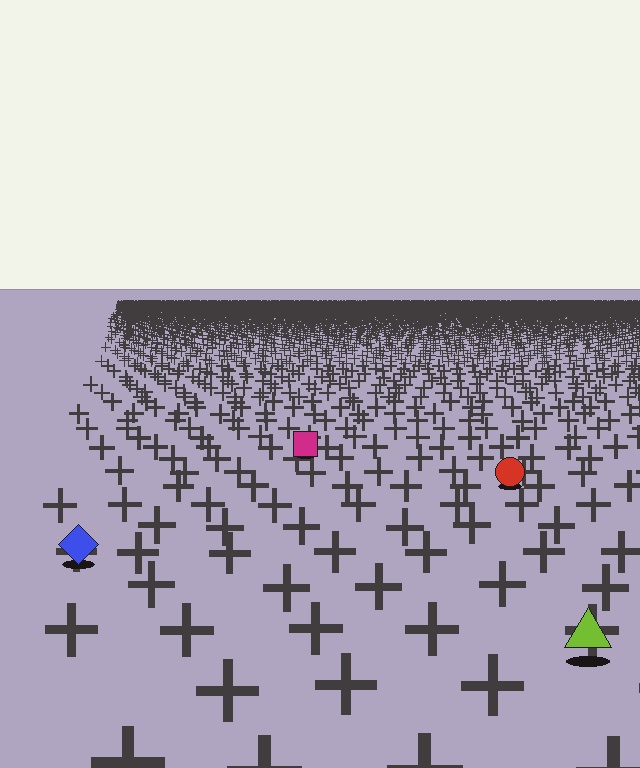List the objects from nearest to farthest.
From nearest to farthest: the lime triangle, the blue diamond, the red circle, the magenta square.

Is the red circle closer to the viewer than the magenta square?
Yes. The red circle is closer — you can tell from the texture gradient: the ground texture is coarser near it.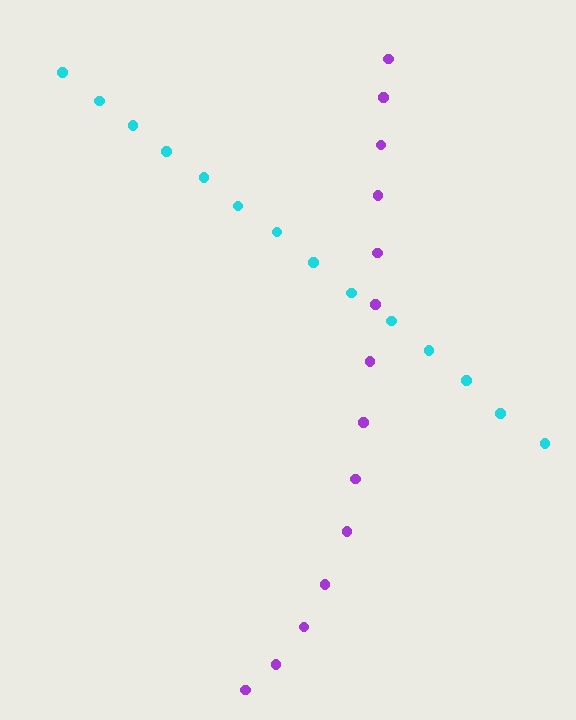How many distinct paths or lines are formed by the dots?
There are 2 distinct paths.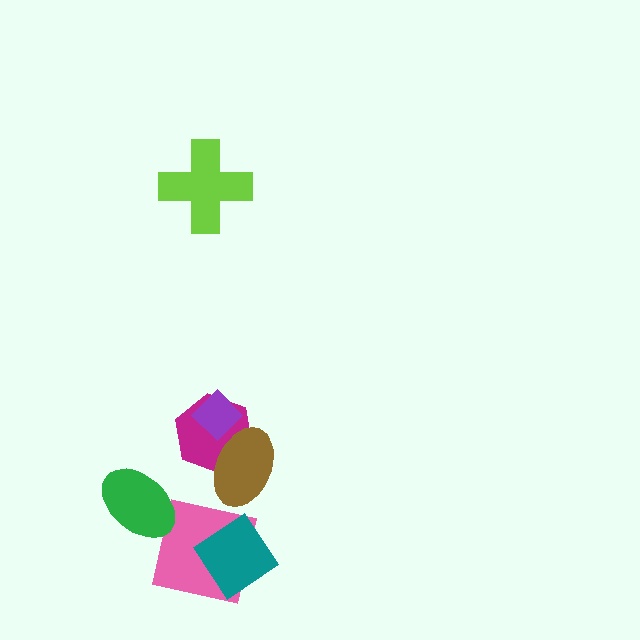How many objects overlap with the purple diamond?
2 objects overlap with the purple diamond.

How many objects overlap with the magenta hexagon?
2 objects overlap with the magenta hexagon.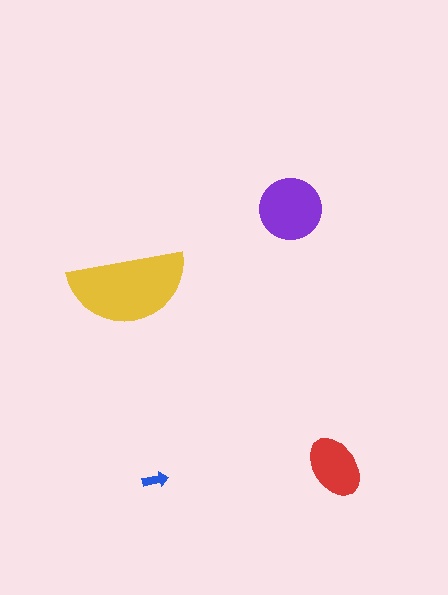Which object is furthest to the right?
The red ellipse is rightmost.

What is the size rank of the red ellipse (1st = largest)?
3rd.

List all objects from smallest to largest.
The blue arrow, the red ellipse, the purple circle, the yellow semicircle.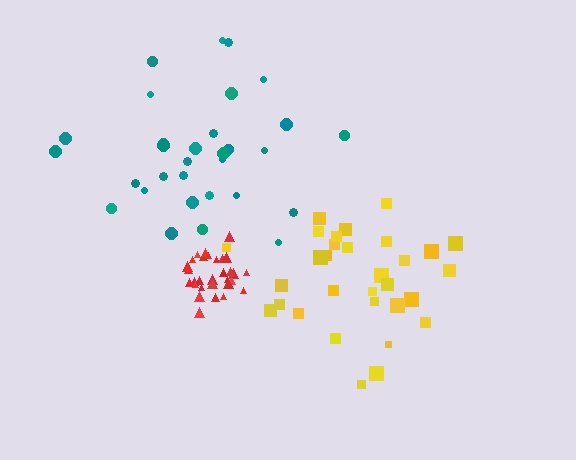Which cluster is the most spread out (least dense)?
Teal.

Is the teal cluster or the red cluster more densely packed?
Red.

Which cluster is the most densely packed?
Red.